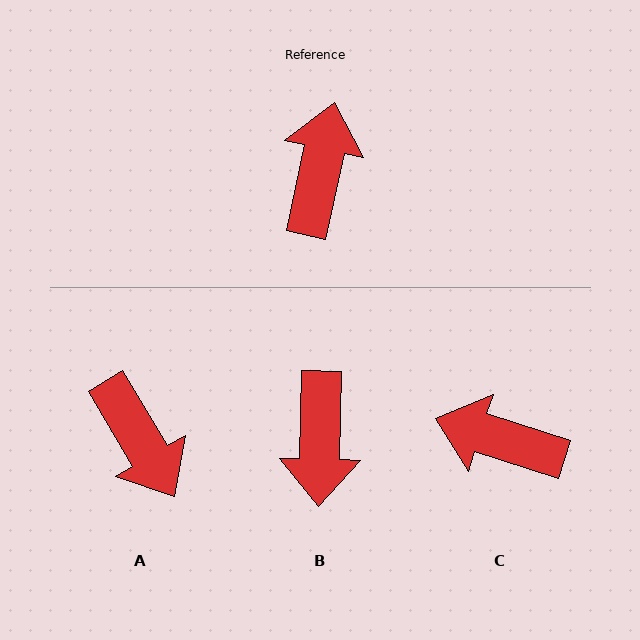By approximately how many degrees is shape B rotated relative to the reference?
Approximately 169 degrees clockwise.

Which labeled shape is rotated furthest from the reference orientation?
B, about 169 degrees away.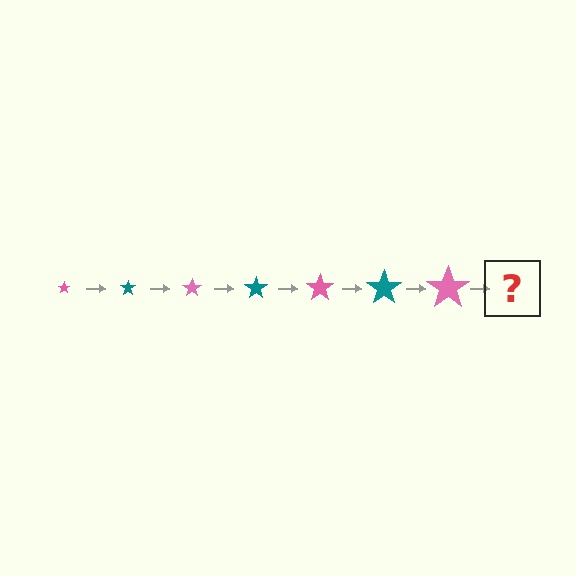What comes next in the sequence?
The next element should be a teal star, larger than the previous one.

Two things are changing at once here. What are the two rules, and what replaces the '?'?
The two rules are that the star grows larger each step and the color cycles through pink and teal. The '?' should be a teal star, larger than the previous one.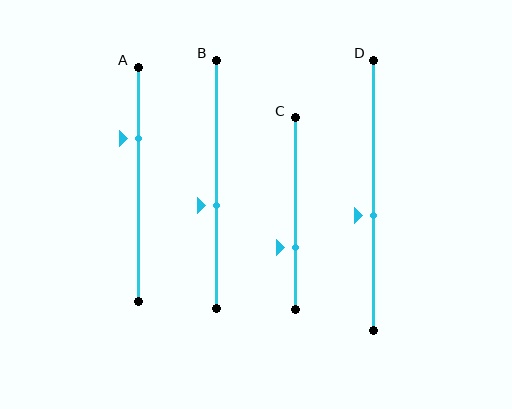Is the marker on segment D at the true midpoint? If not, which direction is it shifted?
No, the marker on segment D is shifted downward by about 8% of the segment length.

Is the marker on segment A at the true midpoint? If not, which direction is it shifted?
No, the marker on segment A is shifted upward by about 20% of the segment length.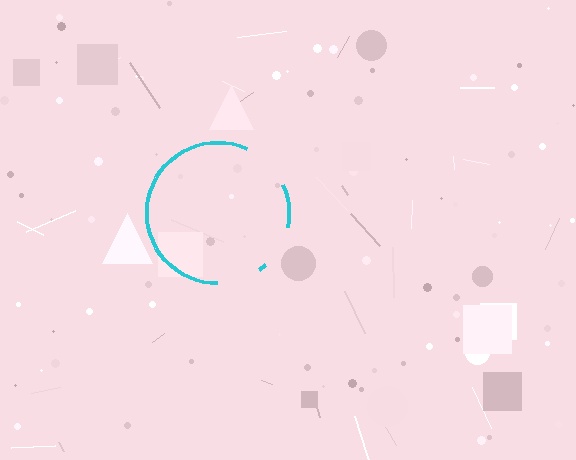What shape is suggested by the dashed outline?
The dashed outline suggests a circle.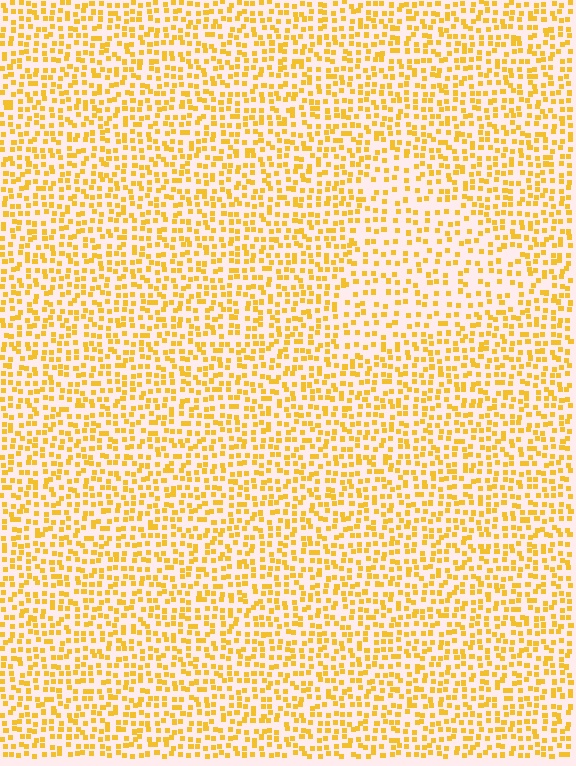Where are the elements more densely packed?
The elements are more densely packed outside the triangle boundary.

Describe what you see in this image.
The image contains small yellow elements arranged at two different densities. A triangle-shaped region is visible where the elements are less densely packed than the surrounding area.